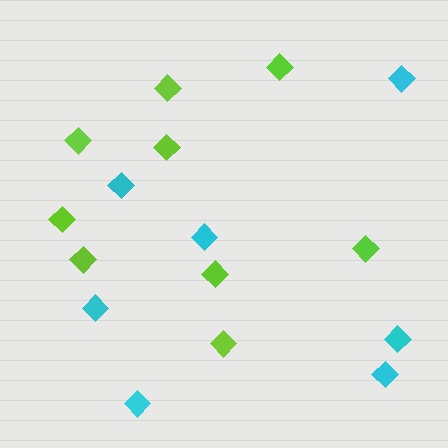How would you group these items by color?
There are 2 groups: one group of cyan diamonds (7) and one group of lime diamonds (9).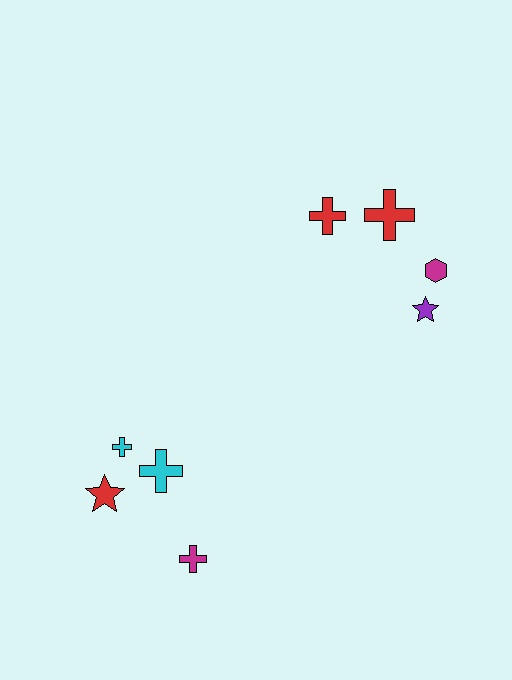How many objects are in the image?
There are 8 objects.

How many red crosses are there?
There are 2 red crosses.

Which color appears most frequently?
Red, with 3 objects.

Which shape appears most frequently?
Cross, with 5 objects.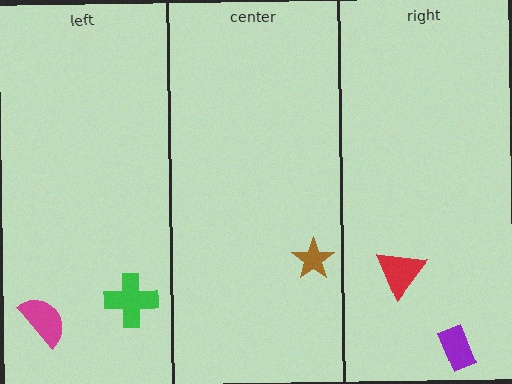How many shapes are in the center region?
1.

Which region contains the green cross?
The left region.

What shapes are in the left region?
The magenta semicircle, the green cross.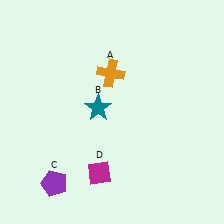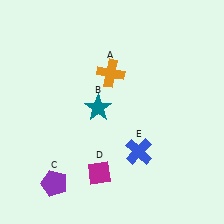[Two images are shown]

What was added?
A blue cross (E) was added in Image 2.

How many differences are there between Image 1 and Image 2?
There is 1 difference between the two images.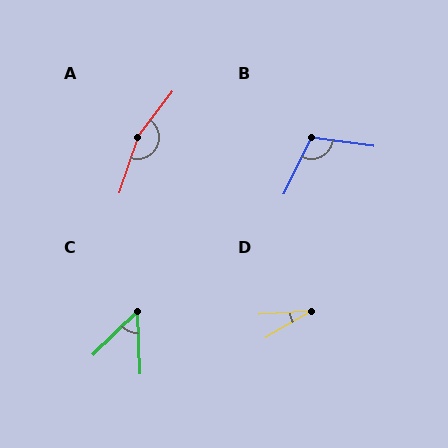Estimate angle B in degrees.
Approximately 108 degrees.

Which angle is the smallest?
D, at approximately 27 degrees.